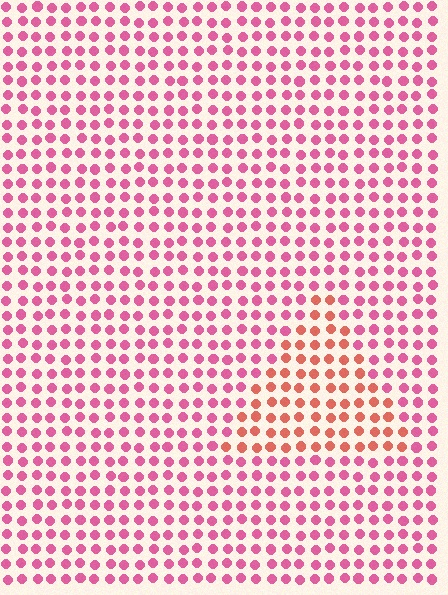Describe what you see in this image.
The image is filled with small pink elements in a uniform arrangement. A triangle-shaped region is visible where the elements are tinted to a slightly different hue, forming a subtle color boundary.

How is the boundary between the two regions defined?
The boundary is defined purely by a slight shift in hue (about 35 degrees). Spacing, size, and orientation are identical on both sides.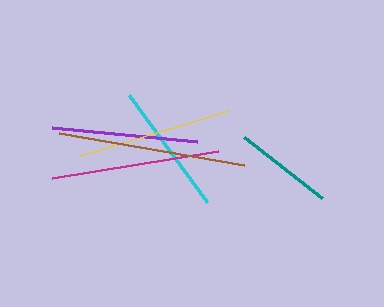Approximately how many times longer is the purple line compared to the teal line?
The purple line is approximately 1.5 times the length of the teal line.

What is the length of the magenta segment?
The magenta segment is approximately 168 pixels long.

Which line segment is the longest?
The brown line is the longest at approximately 188 pixels.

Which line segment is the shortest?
The teal line is the shortest at approximately 100 pixels.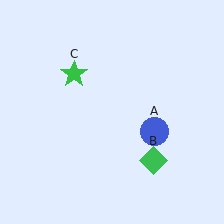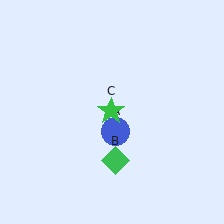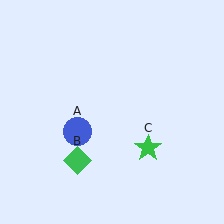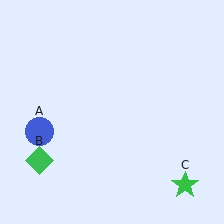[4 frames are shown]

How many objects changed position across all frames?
3 objects changed position: blue circle (object A), green diamond (object B), green star (object C).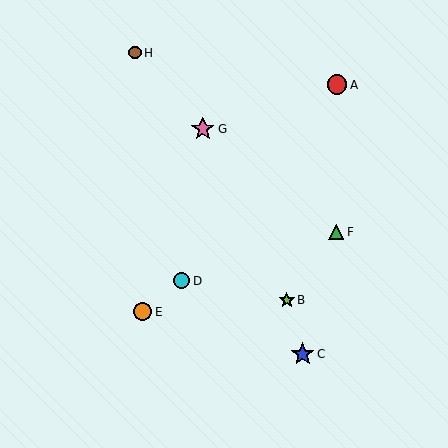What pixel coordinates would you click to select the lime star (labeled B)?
Click at (287, 300) to select the lime star B.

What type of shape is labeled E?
Shape E is an orange circle.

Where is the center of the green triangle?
The center of the green triangle is at (336, 232).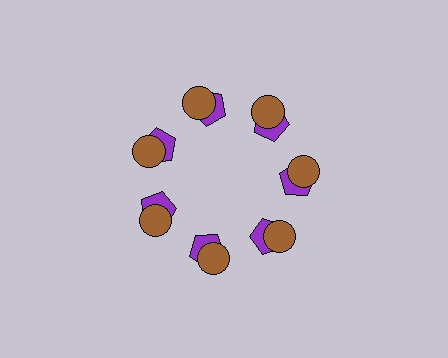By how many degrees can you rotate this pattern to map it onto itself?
The pattern maps onto itself every 51 degrees of rotation.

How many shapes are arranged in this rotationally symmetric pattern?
There are 14 shapes, arranged in 7 groups of 2.